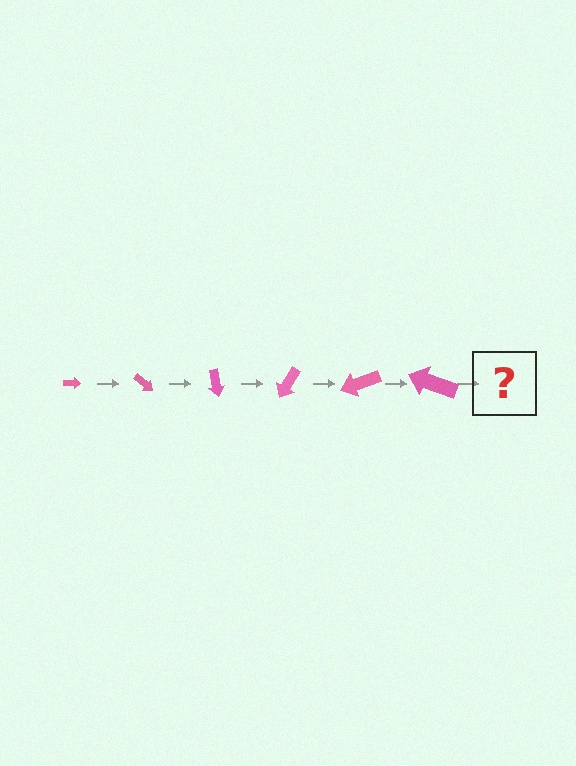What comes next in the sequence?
The next element should be an arrow, larger than the previous one and rotated 240 degrees from the start.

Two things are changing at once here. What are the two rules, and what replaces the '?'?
The two rules are that the arrow grows larger each step and it rotates 40 degrees each step. The '?' should be an arrow, larger than the previous one and rotated 240 degrees from the start.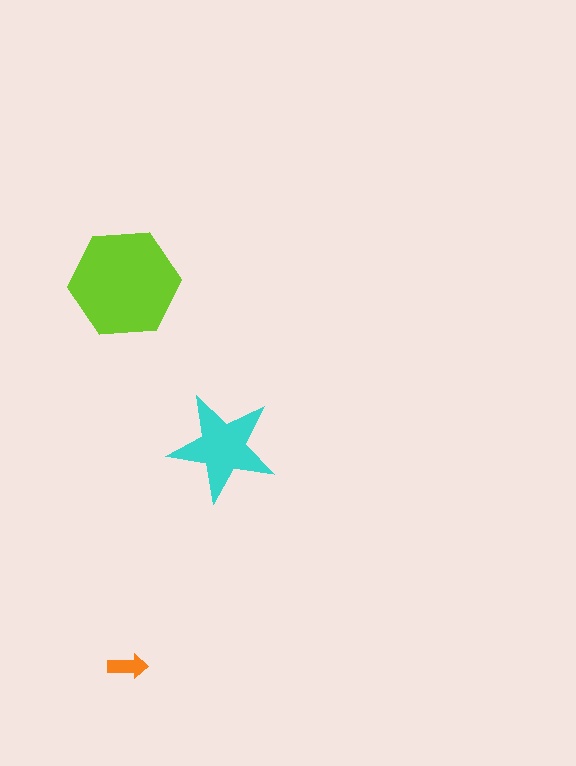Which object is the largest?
The lime hexagon.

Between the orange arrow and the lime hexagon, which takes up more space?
The lime hexagon.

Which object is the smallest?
The orange arrow.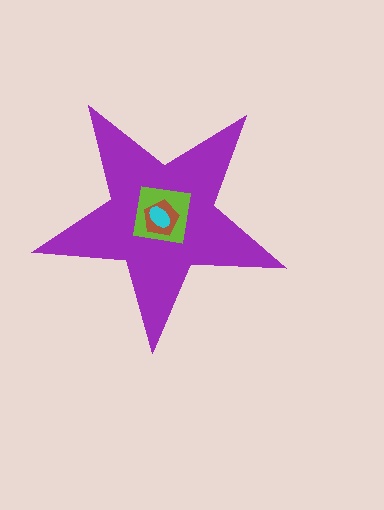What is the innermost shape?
The cyan ellipse.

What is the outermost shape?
The purple star.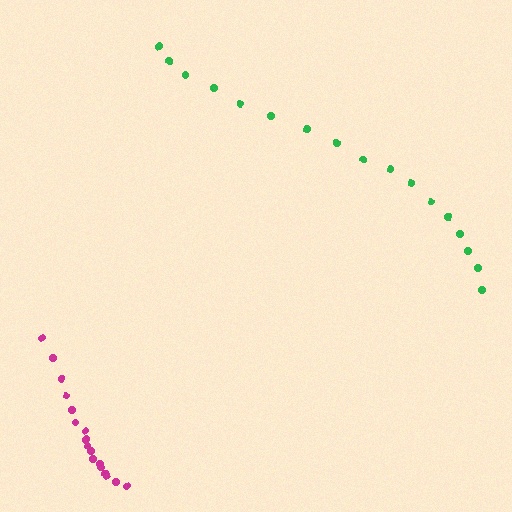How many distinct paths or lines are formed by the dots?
There are 2 distinct paths.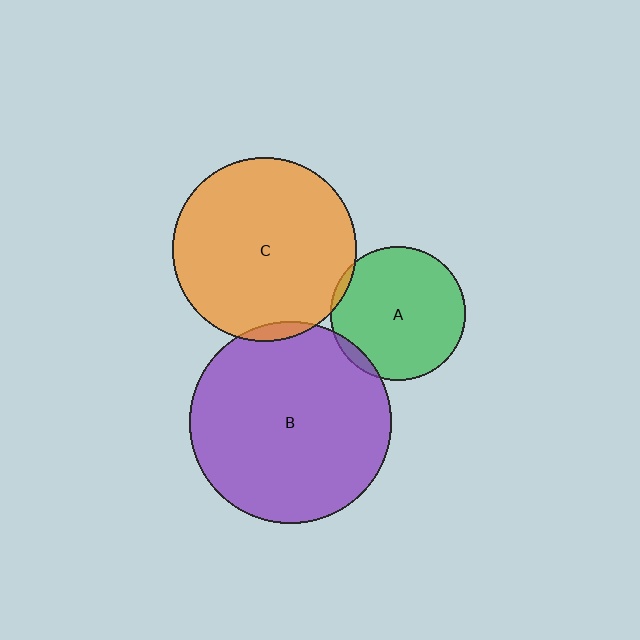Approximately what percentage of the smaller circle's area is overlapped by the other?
Approximately 5%.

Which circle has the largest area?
Circle B (purple).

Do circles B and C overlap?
Yes.